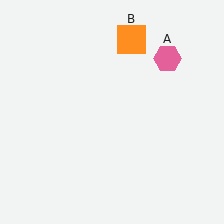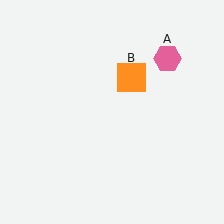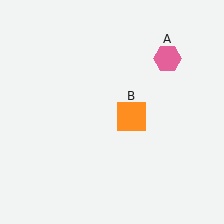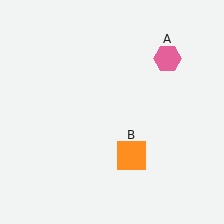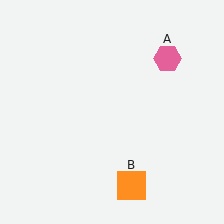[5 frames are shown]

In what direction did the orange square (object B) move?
The orange square (object B) moved down.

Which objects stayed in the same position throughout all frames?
Pink hexagon (object A) remained stationary.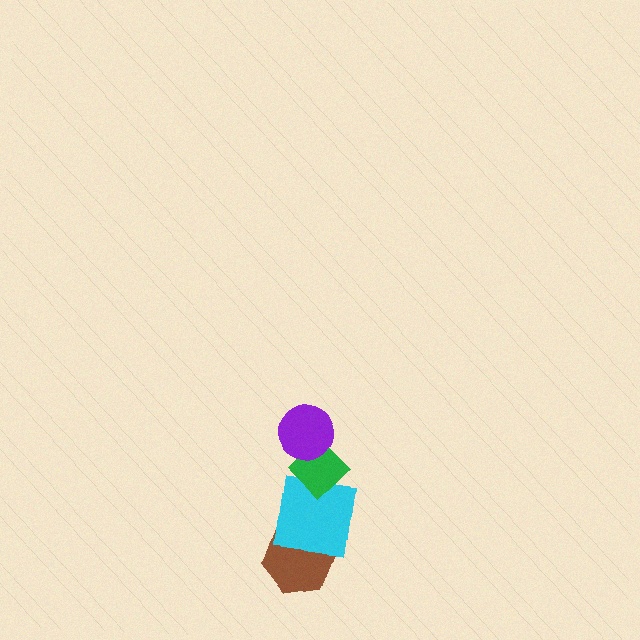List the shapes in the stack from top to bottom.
From top to bottom: the purple circle, the green diamond, the cyan square, the brown hexagon.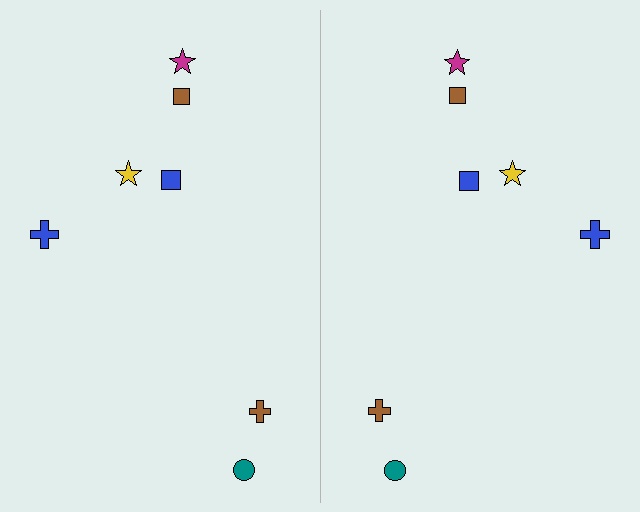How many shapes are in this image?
There are 14 shapes in this image.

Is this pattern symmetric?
Yes, this pattern has bilateral (reflection) symmetry.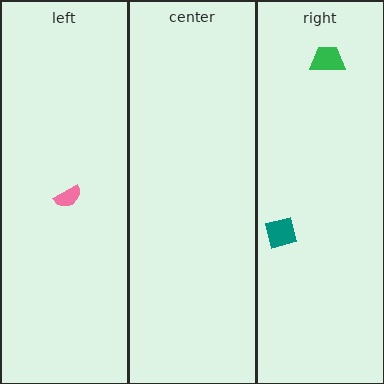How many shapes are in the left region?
1.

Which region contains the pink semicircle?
The left region.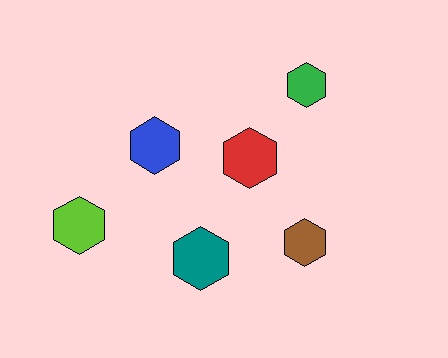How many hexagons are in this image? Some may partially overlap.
There are 6 hexagons.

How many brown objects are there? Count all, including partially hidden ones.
There is 1 brown object.